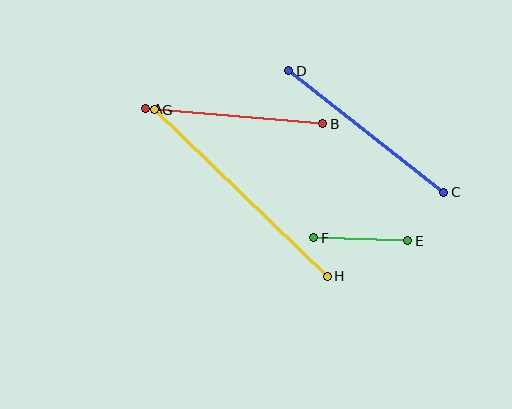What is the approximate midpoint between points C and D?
The midpoint is at approximately (366, 132) pixels.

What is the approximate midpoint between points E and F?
The midpoint is at approximately (361, 239) pixels.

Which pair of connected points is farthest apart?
Points G and H are farthest apart.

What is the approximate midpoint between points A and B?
The midpoint is at approximately (234, 116) pixels.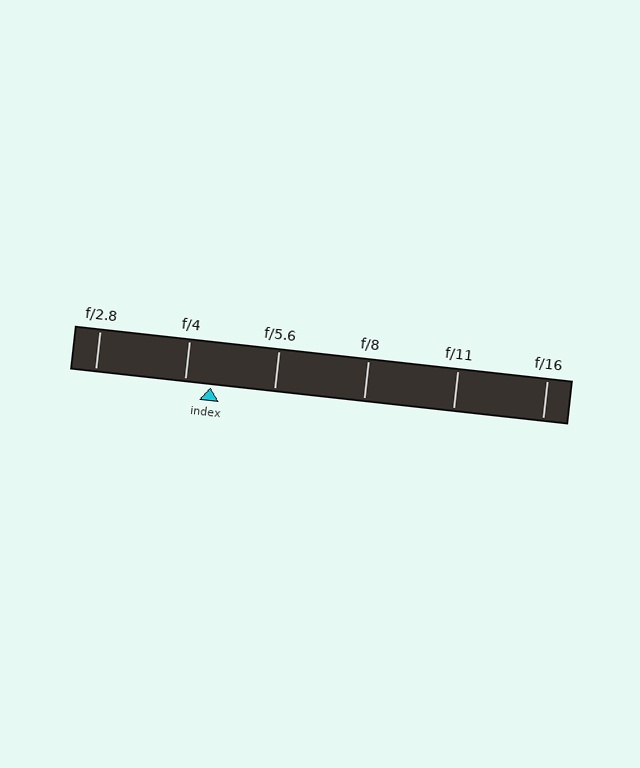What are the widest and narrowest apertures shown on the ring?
The widest aperture shown is f/2.8 and the narrowest is f/16.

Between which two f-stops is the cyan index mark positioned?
The index mark is between f/4 and f/5.6.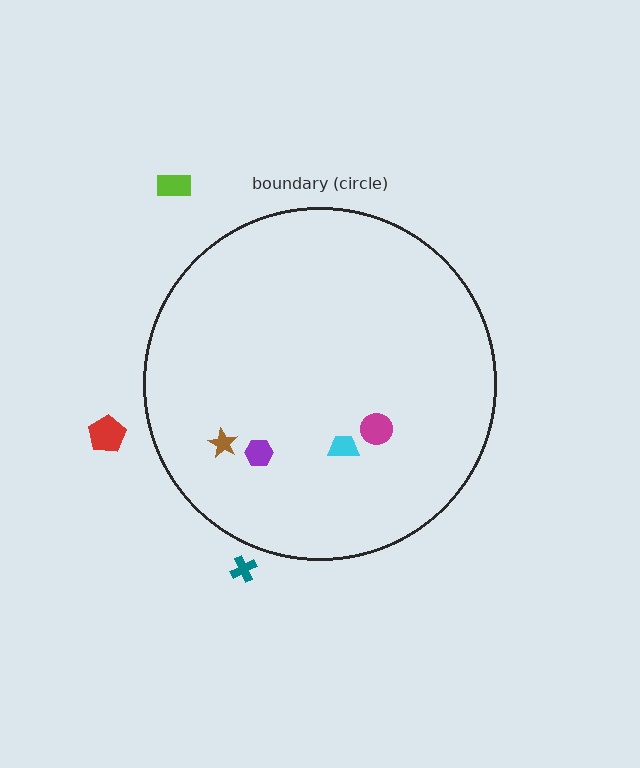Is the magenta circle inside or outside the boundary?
Inside.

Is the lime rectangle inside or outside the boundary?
Outside.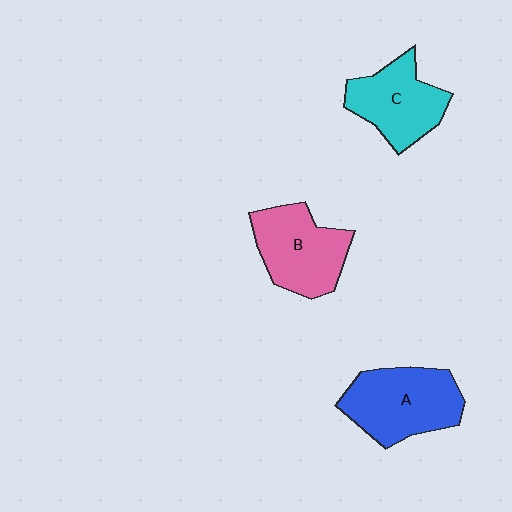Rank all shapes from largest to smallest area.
From largest to smallest: A (blue), B (pink), C (cyan).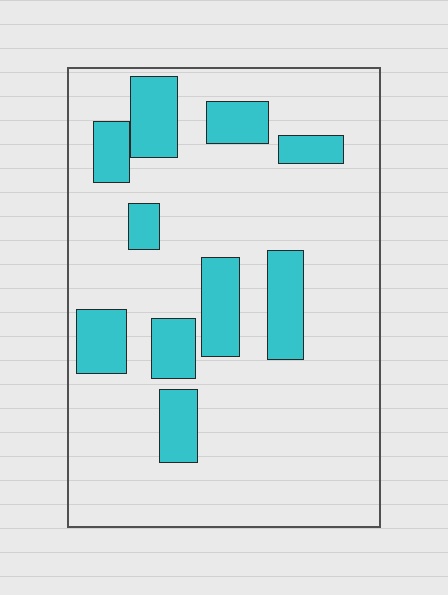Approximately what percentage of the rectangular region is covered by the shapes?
Approximately 20%.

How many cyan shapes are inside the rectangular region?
10.